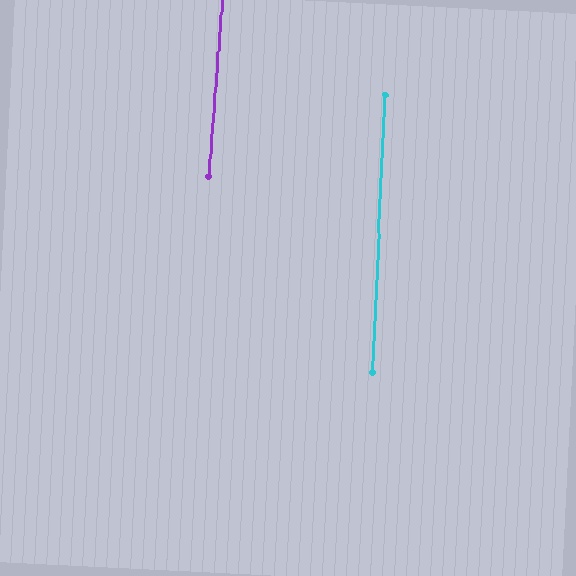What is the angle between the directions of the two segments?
Approximately 2 degrees.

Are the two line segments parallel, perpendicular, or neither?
Parallel — their directions differ by only 1.8°.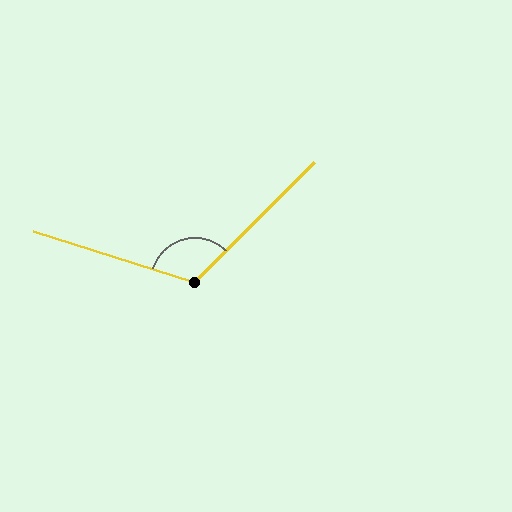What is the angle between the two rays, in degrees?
Approximately 117 degrees.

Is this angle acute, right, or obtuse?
It is obtuse.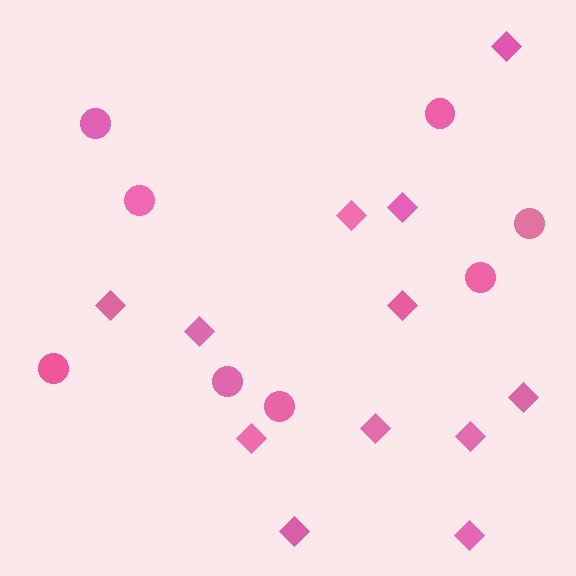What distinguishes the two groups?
There are 2 groups: one group of circles (8) and one group of diamonds (12).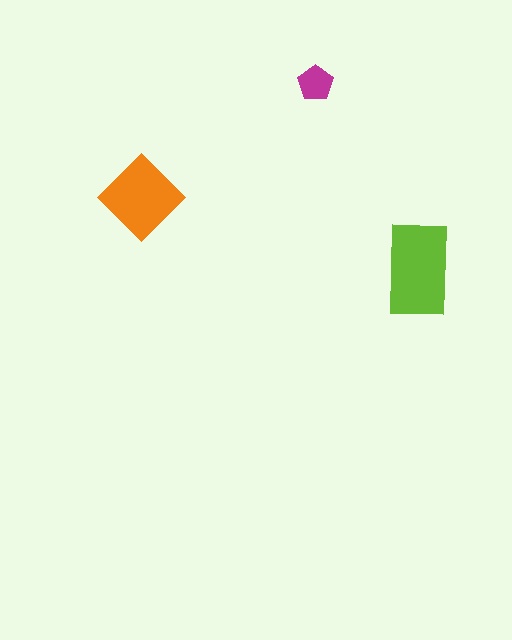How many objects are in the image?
There are 3 objects in the image.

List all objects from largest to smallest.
The lime rectangle, the orange diamond, the magenta pentagon.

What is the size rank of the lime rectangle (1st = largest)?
1st.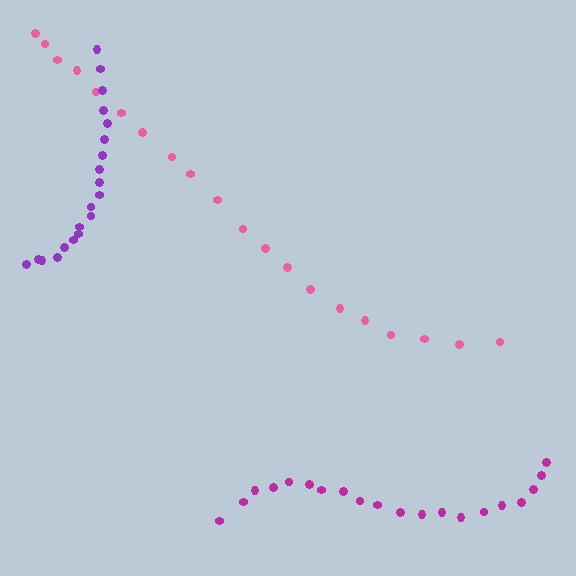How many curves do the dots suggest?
There are 3 distinct paths.